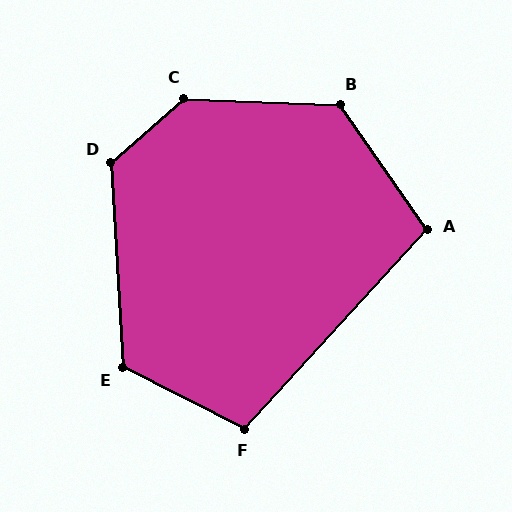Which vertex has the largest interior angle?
C, at approximately 137 degrees.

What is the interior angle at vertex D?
Approximately 127 degrees (obtuse).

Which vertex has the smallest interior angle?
A, at approximately 103 degrees.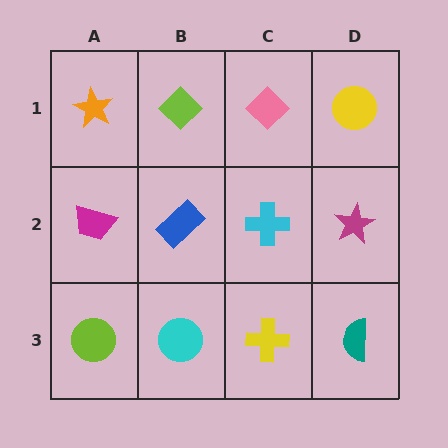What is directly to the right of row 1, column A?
A lime diamond.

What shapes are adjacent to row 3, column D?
A magenta star (row 2, column D), a yellow cross (row 3, column C).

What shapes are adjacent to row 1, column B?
A blue rectangle (row 2, column B), an orange star (row 1, column A), a pink diamond (row 1, column C).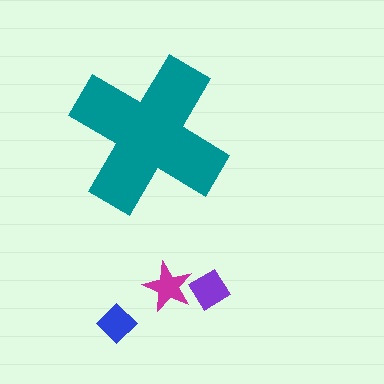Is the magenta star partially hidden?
No, the magenta star is fully visible.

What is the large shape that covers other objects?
A teal cross.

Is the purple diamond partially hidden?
No, the purple diamond is fully visible.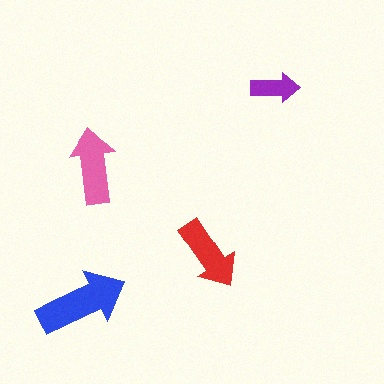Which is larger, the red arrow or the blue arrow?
The blue one.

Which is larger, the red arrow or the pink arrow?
The pink one.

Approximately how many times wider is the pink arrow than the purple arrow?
About 1.5 times wider.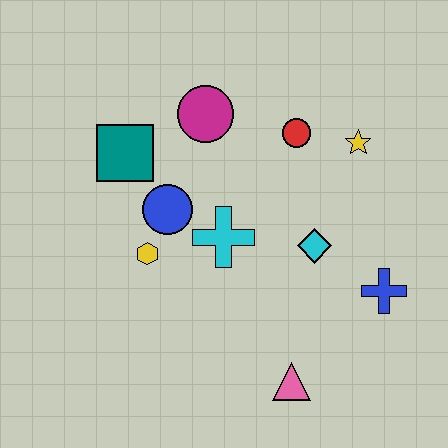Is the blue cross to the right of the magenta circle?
Yes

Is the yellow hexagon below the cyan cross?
Yes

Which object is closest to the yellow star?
The red circle is closest to the yellow star.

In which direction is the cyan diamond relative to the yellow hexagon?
The cyan diamond is to the right of the yellow hexagon.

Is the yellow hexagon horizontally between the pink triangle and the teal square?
Yes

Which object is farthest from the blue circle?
The blue cross is farthest from the blue circle.